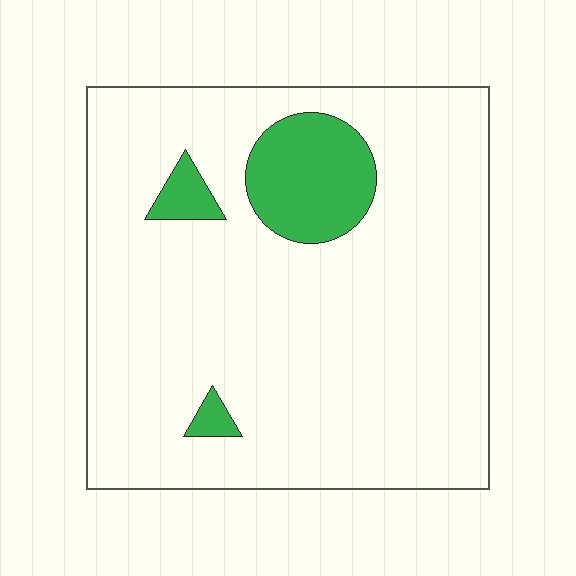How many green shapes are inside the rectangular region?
3.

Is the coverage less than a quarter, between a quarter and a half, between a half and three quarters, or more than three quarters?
Less than a quarter.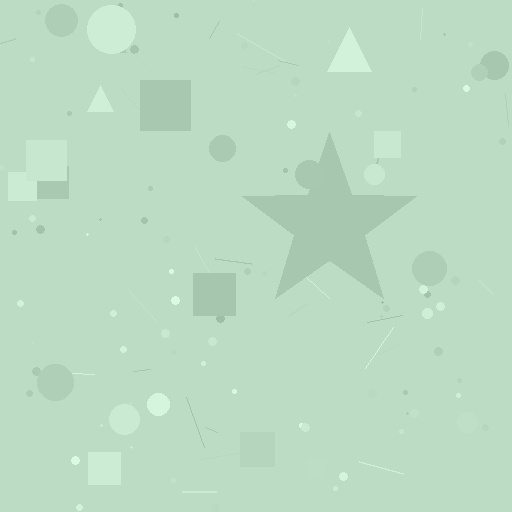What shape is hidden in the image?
A star is hidden in the image.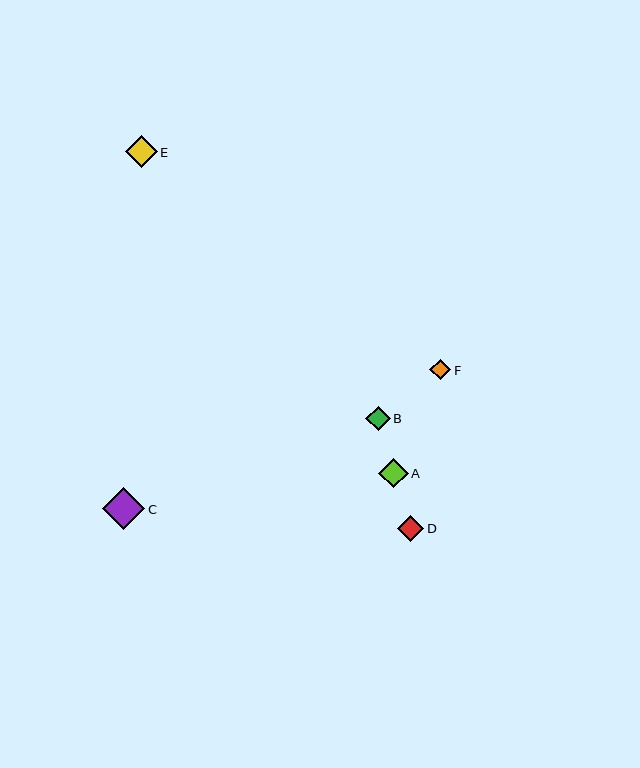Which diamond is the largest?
Diamond C is the largest with a size of approximately 42 pixels.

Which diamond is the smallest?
Diamond F is the smallest with a size of approximately 21 pixels.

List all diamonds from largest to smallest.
From largest to smallest: C, E, A, D, B, F.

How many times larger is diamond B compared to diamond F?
Diamond B is approximately 1.2 times the size of diamond F.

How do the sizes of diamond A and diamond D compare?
Diamond A and diamond D are approximately the same size.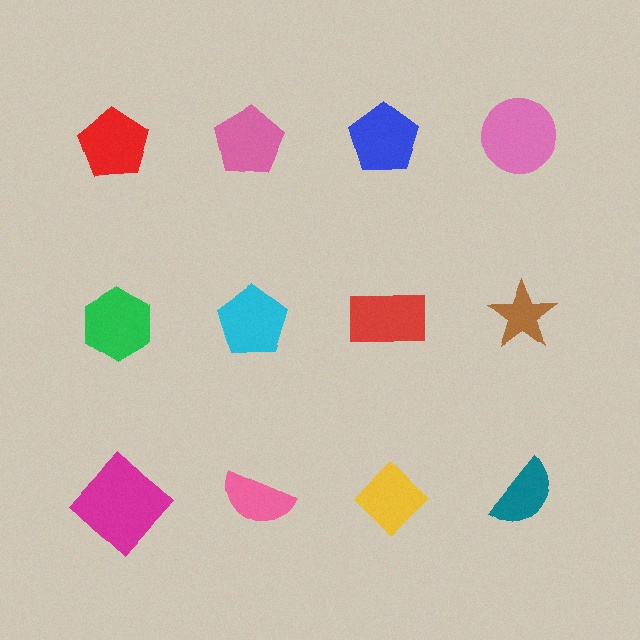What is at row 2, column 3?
A red rectangle.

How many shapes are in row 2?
4 shapes.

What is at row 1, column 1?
A red pentagon.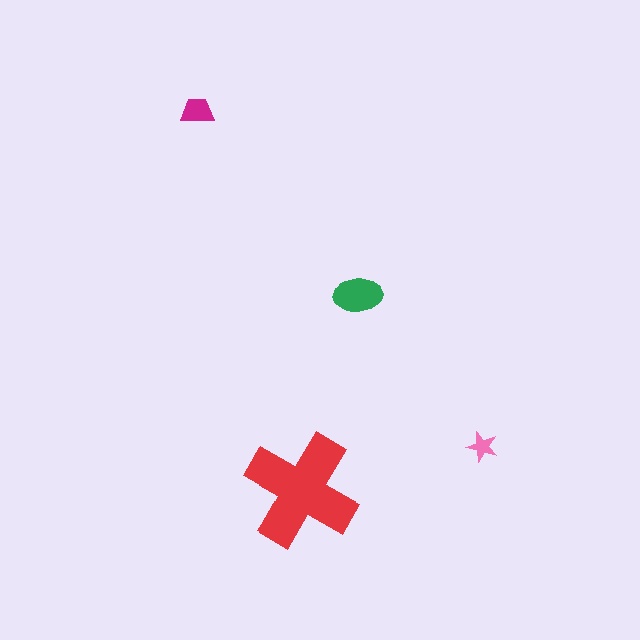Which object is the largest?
The red cross.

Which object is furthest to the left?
The magenta trapezoid is leftmost.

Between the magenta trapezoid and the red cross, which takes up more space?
The red cross.